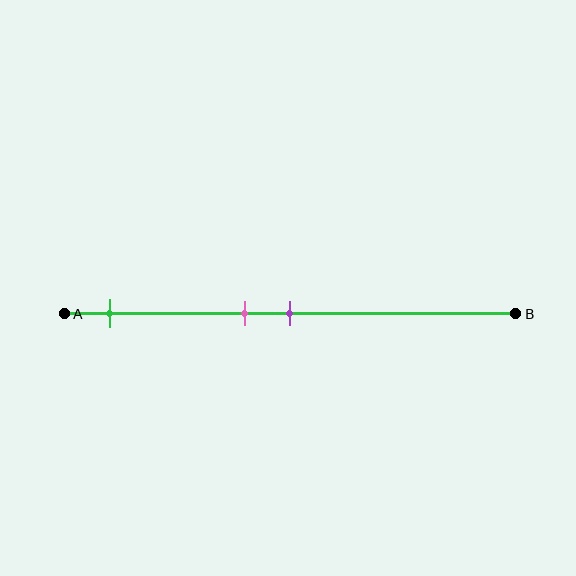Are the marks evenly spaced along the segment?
No, the marks are not evenly spaced.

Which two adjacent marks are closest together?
The pink and purple marks are the closest adjacent pair.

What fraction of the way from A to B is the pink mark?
The pink mark is approximately 40% (0.4) of the way from A to B.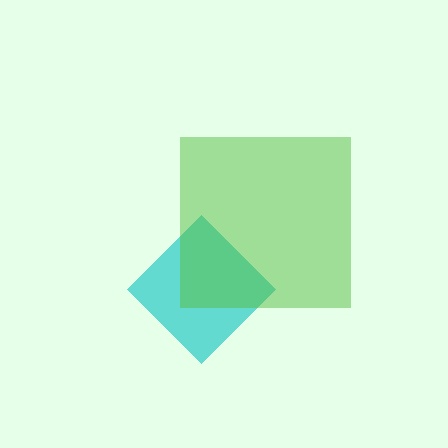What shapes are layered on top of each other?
The layered shapes are: a cyan diamond, a lime square.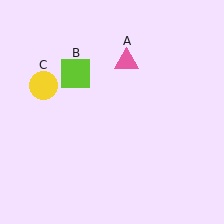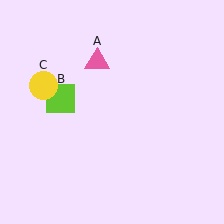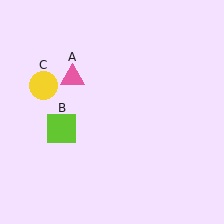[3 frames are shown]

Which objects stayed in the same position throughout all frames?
Yellow circle (object C) remained stationary.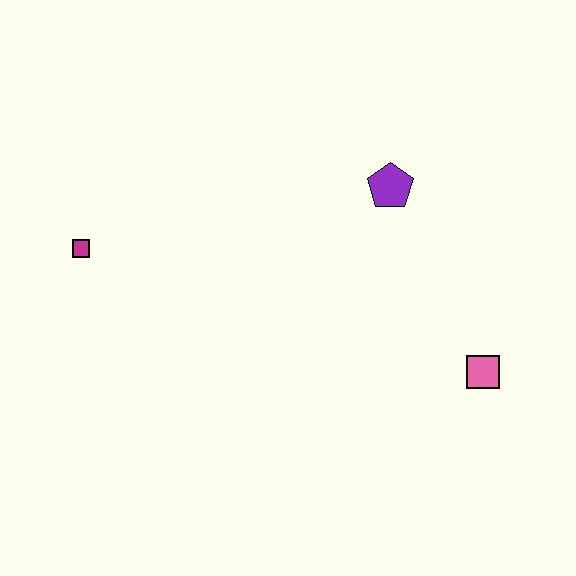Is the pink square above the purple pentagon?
No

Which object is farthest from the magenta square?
The pink square is farthest from the magenta square.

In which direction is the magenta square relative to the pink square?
The magenta square is to the left of the pink square.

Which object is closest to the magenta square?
The purple pentagon is closest to the magenta square.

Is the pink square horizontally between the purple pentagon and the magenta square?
No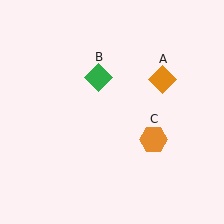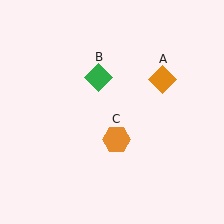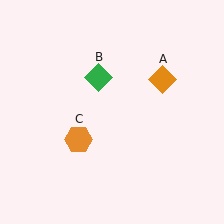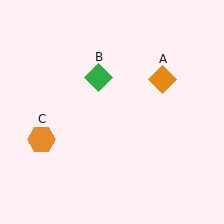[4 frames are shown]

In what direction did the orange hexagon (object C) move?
The orange hexagon (object C) moved left.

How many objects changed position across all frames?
1 object changed position: orange hexagon (object C).